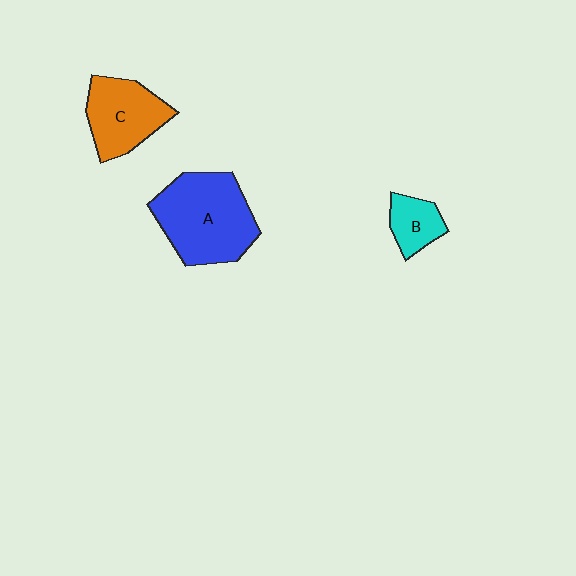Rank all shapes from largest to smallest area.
From largest to smallest: A (blue), C (orange), B (cyan).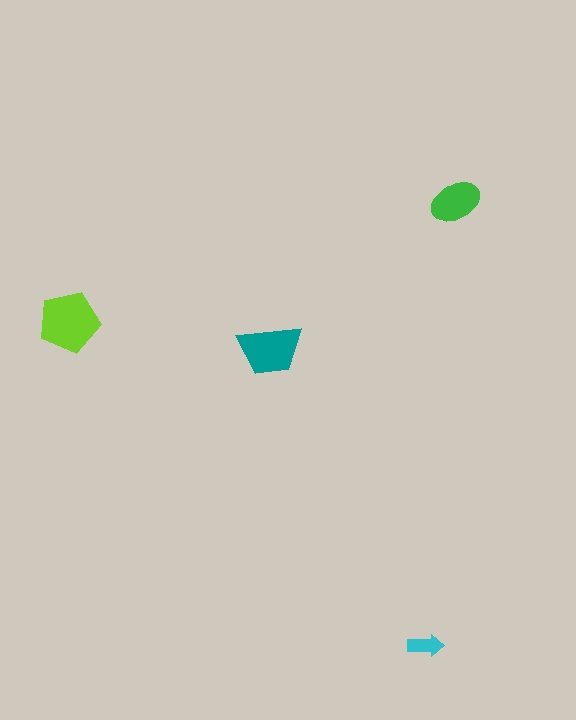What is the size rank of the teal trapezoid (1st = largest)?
2nd.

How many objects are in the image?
There are 4 objects in the image.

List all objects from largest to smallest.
The lime pentagon, the teal trapezoid, the green ellipse, the cyan arrow.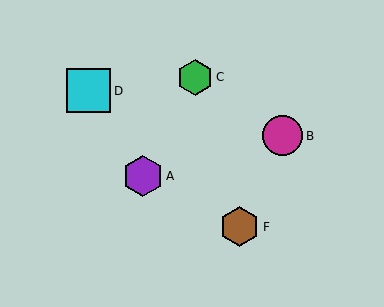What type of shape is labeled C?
Shape C is a green hexagon.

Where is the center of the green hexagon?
The center of the green hexagon is at (195, 77).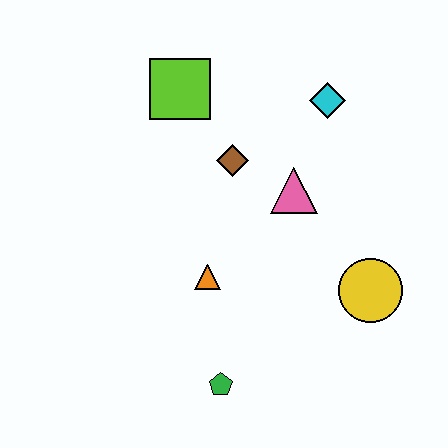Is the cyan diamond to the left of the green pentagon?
No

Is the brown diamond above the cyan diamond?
No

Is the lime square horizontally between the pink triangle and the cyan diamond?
No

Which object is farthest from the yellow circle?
The lime square is farthest from the yellow circle.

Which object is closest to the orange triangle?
The green pentagon is closest to the orange triangle.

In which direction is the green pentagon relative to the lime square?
The green pentagon is below the lime square.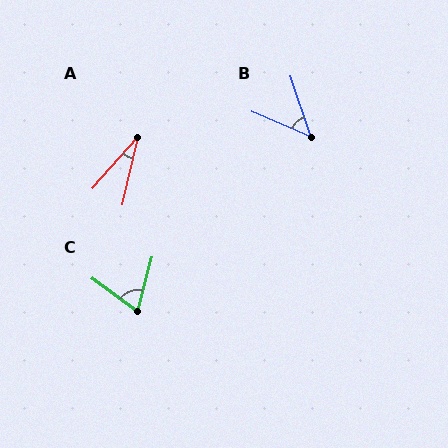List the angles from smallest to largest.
A (29°), B (48°), C (68°).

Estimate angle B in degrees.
Approximately 48 degrees.